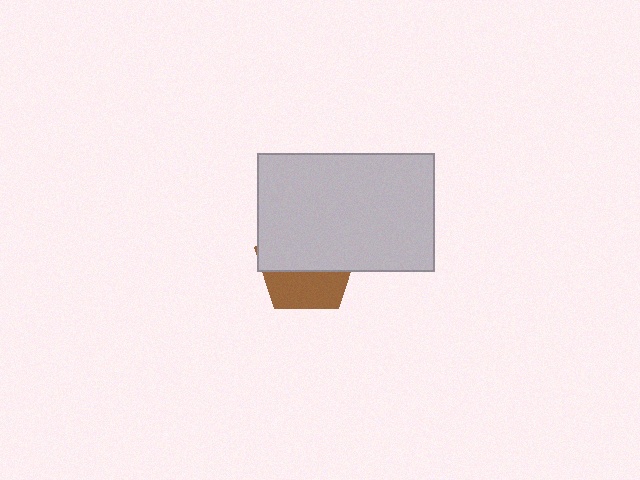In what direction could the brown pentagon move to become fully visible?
The brown pentagon could move down. That would shift it out from behind the light gray rectangle entirely.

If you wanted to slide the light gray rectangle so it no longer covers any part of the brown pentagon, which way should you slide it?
Slide it up — that is the most direct way to separate the two shapes.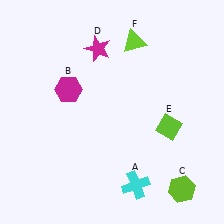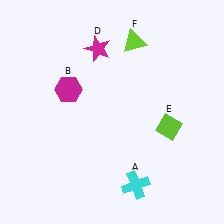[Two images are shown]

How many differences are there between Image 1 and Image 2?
There is 1 difference between the two images.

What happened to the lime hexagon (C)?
The lime hexagon (C) was removed in Image 2. It was in the bottom-right area of Image 1.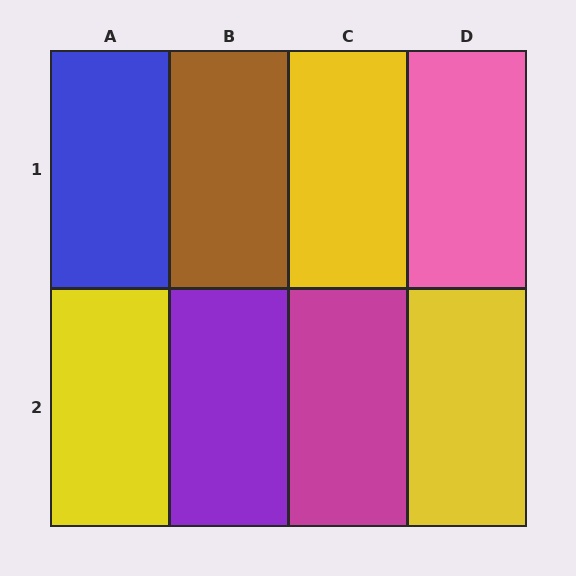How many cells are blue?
1 cell is blue.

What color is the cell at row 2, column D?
Yellow.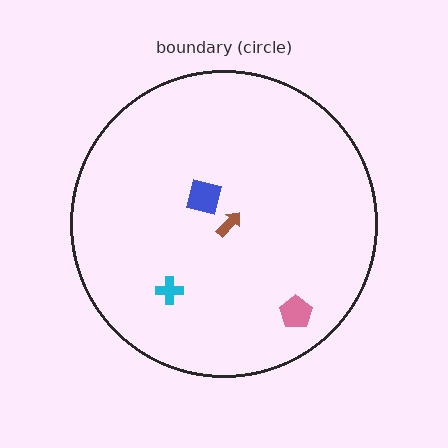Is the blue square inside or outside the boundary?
Inside.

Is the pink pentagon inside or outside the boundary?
Inside.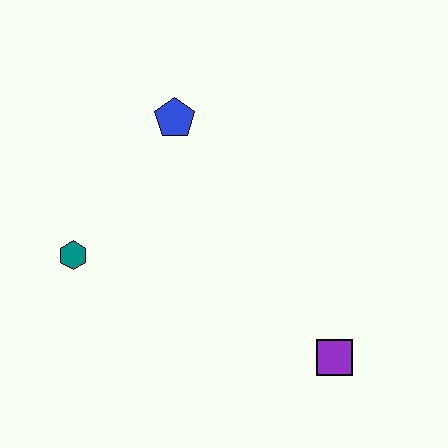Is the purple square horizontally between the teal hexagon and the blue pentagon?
No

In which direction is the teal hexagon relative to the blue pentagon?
The teal hexagon is below the blue pentagon.